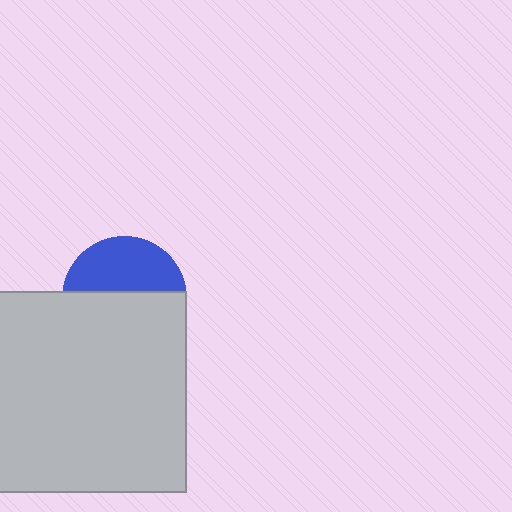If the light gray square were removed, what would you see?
You would see the complete blue circle.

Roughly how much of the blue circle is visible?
A small part of it is visible (roughly 43%).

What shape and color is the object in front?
The object in front is a light gray square.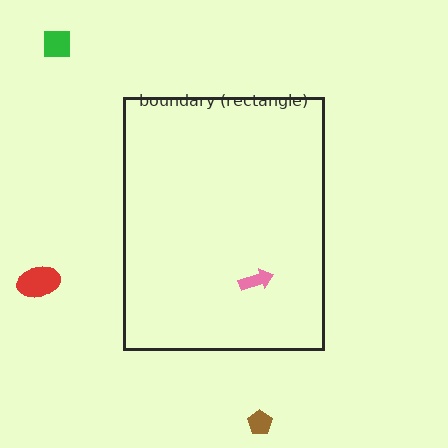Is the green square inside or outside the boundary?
Outside.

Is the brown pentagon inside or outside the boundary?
Outside.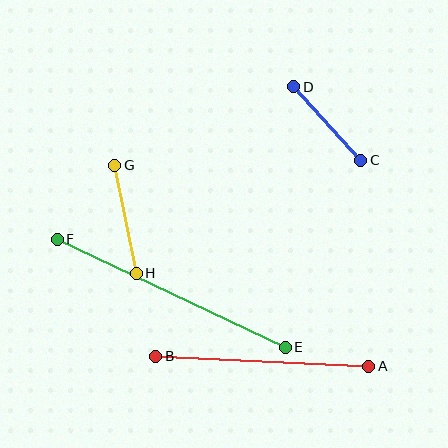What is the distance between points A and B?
The distance is approximately 213 pixels.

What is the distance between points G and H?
The distance is approximately 110 pixels.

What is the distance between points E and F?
The distance is approximately 252 pixels.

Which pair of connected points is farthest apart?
Points E and F are farthest apart.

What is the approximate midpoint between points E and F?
The midpoint is at approximately (171, 293) pixels.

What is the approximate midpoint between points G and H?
The midpoint is at approximately (125, 219) pixels.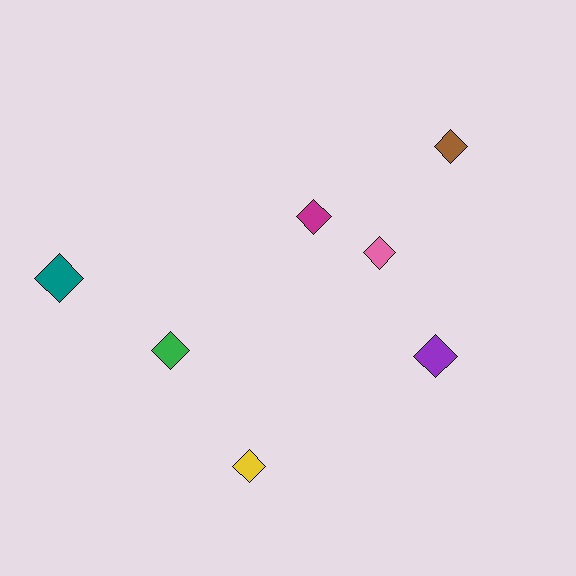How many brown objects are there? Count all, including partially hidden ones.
There is 1 brown object.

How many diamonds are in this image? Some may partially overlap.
There are 7 diamonds.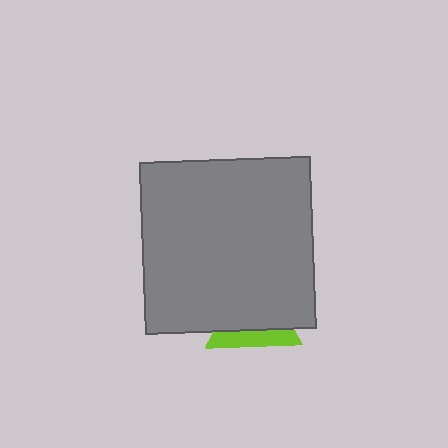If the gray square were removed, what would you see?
You would see the complete lime triangle.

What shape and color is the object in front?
The object in front is a gray square.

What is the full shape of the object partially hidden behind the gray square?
The partially hidden object is a lime triangle.